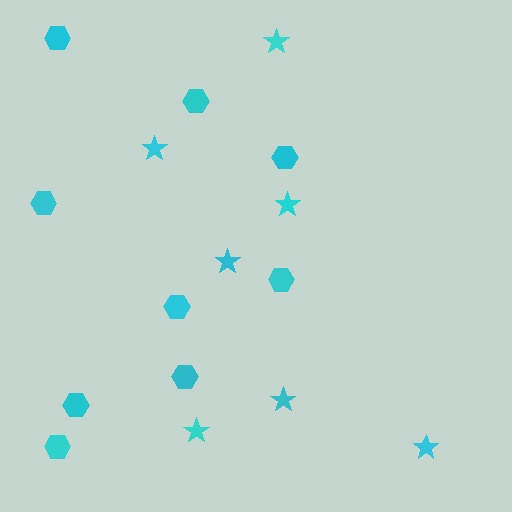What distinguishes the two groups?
There are 2 groups: one group of stars (7) and one group of hexagons (9).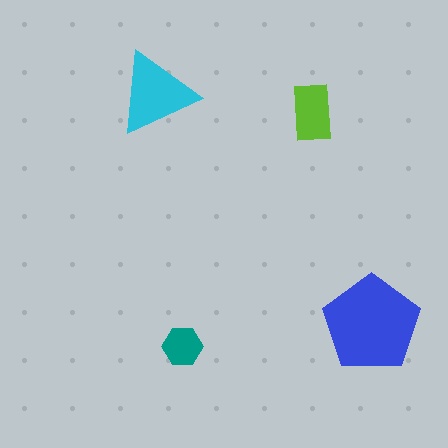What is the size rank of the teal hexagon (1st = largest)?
4th.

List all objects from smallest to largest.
The teal hexagon, the lime rectangle, the cyan triangle, the blue pentagon.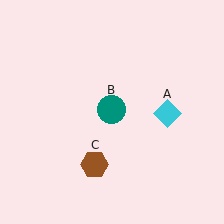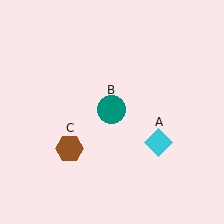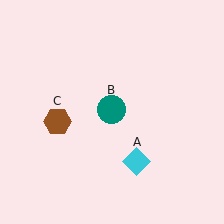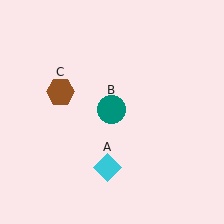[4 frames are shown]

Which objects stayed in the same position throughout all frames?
Teal circle (object B) remained stationary.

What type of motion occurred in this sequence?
The cyan diamond (object A), brown hexagon (object C) rotated clockwise around the center of the scene.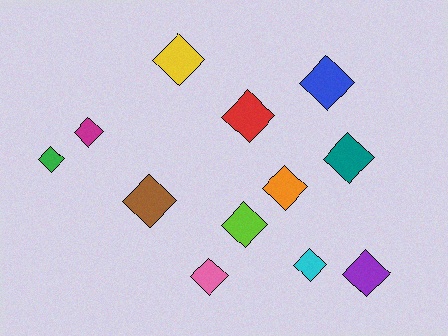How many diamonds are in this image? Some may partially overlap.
There are 12 diamonds.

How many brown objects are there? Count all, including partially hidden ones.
There is 1 brown object.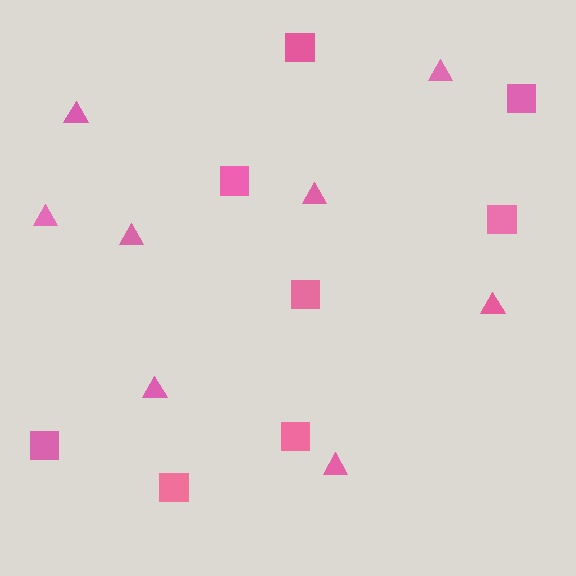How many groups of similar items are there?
There are 2 groups: one group of squares (8) and one group of triangles (8).